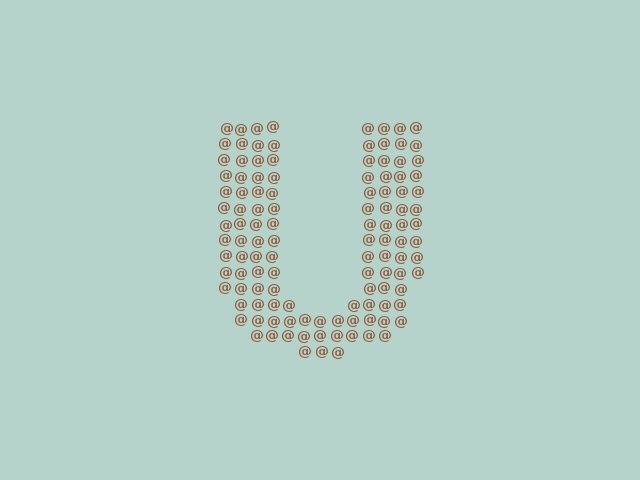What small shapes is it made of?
It is made of small at signs.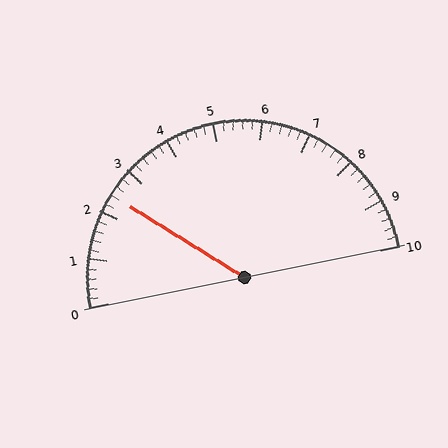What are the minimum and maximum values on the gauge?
The gauge ranges from 0 to 10.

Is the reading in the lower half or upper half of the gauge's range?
The reading is in the lower half of the range (0 to 10).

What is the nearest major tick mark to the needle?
The nearest major tick mark is 2.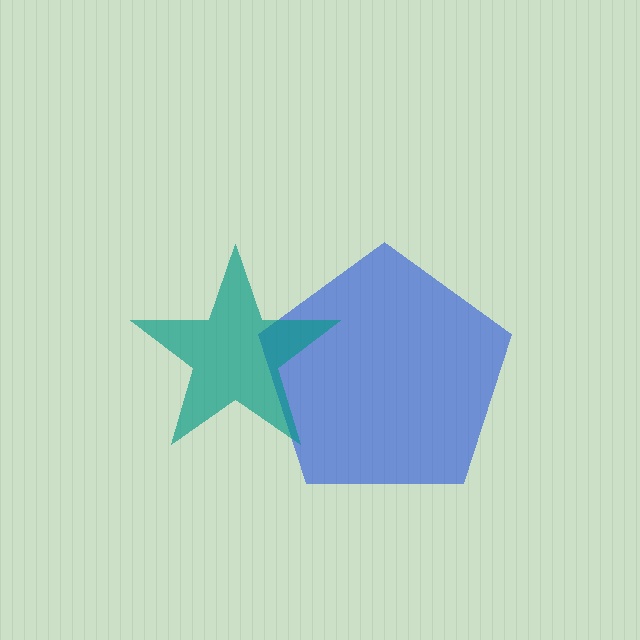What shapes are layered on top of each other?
The layered shapes are: a blue pentagon, a teal star.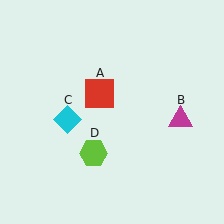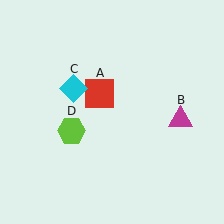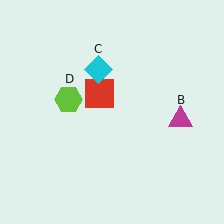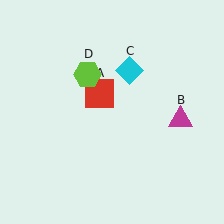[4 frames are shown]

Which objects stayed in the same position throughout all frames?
Red square (object A) and magenta triangle (object B) remained stationary.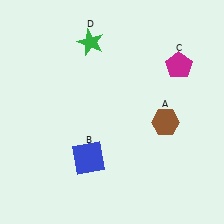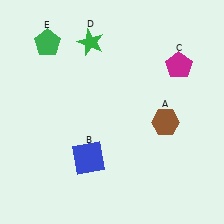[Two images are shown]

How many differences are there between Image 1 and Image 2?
There is 1 difference between the two images.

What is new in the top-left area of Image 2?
A green pentagon (E) was added in the top-left area of Image 2.